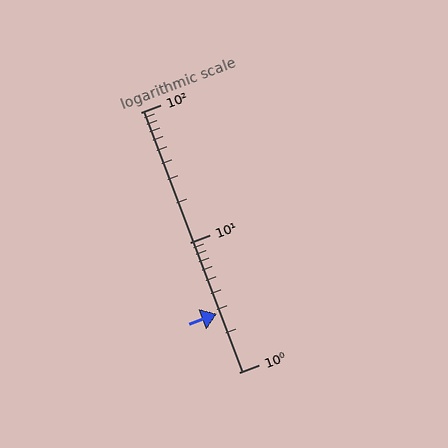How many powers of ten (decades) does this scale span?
The scale spans 2 decades, from 1 to 100.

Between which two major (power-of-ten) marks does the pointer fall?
The pointer is between 1 and 10.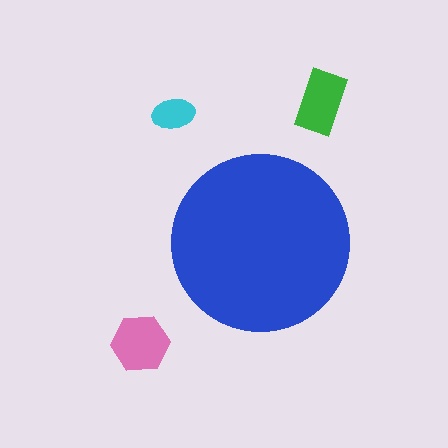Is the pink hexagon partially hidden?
No, the pink hexagon is fully visible.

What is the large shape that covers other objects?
A blue circle.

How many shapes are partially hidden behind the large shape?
0 shapes are partially hidden.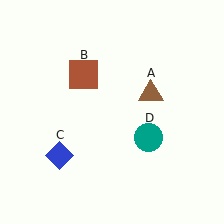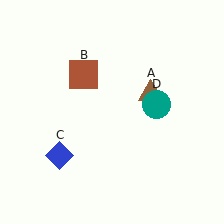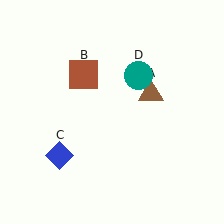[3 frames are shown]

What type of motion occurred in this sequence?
The teal circle (object D) rotated counterclockwise around the center of the scene.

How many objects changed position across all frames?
1 object changed position: teal circle (object D).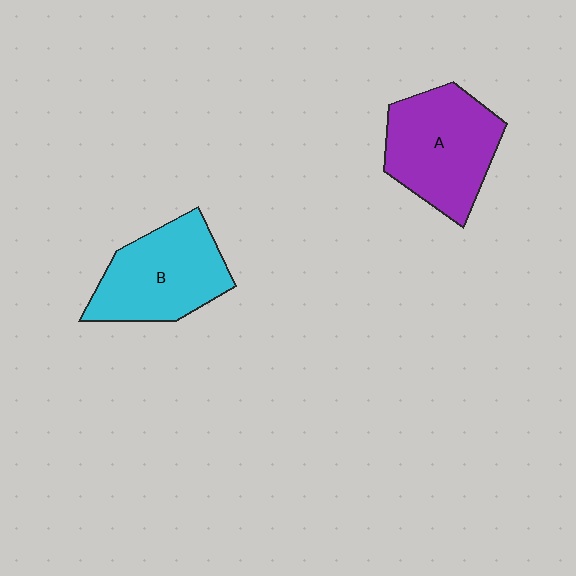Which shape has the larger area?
Shape A (purple).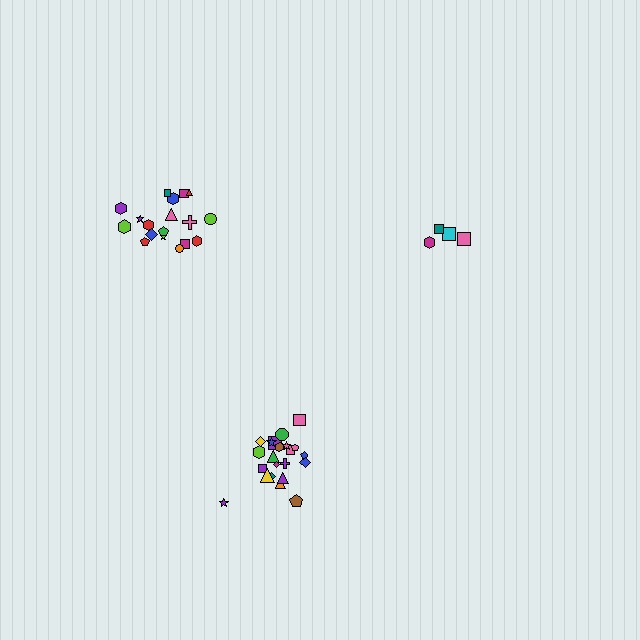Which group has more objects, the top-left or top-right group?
The top-left group.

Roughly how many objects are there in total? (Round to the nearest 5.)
Roughly 45 objects in total.